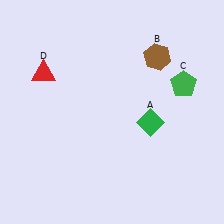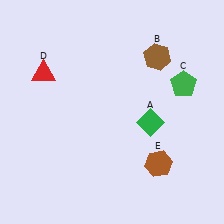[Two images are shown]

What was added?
A brown hexagon (E) was added in Image 2.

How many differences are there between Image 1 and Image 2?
There is 1 difference between the two images.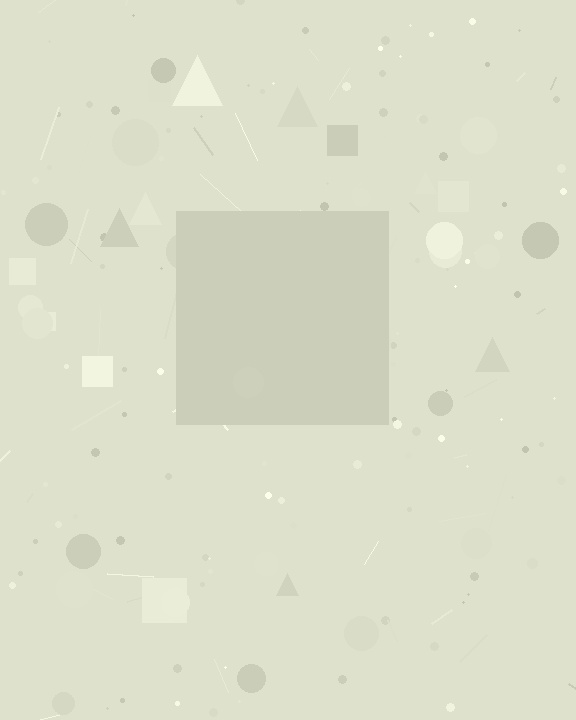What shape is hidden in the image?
A square is hidden in the image.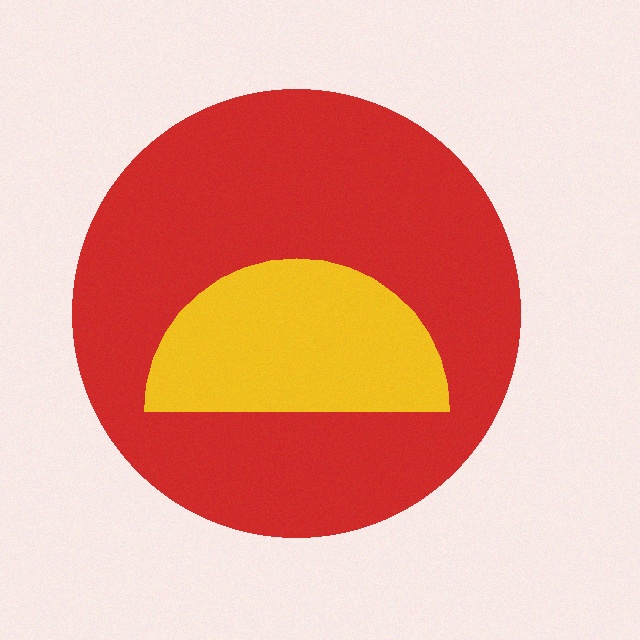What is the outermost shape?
The red circle.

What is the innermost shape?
The yellow semicircle.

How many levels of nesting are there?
2.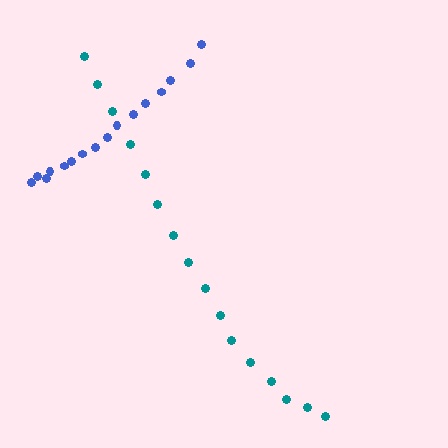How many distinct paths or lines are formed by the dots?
There are 2 distinct paths.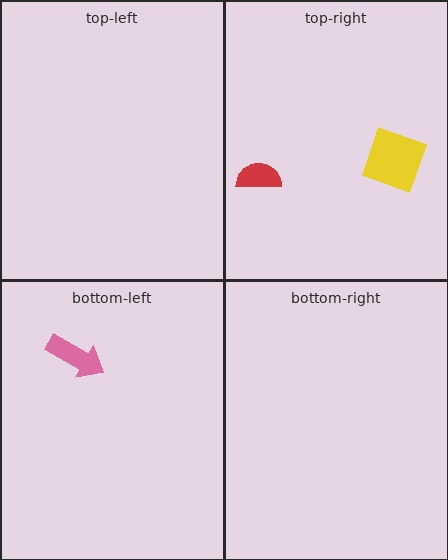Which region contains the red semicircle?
The top-right region.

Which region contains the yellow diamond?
The top-right region.